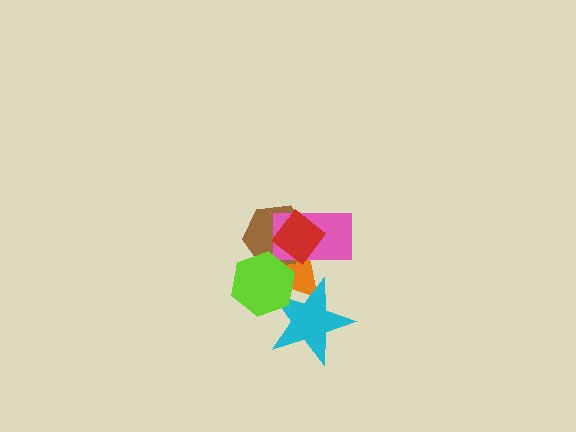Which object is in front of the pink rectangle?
The red diamond is in front of the pink rectangle.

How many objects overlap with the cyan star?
2 objects overlap with the cyan star.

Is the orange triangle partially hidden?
Yes, it is partially covered by another shape.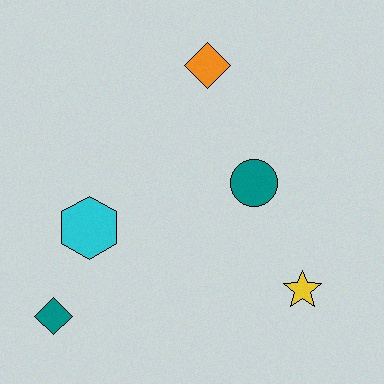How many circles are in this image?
There is 1 circle.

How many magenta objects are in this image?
There are no magenta objects.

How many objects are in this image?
There are 5 objects.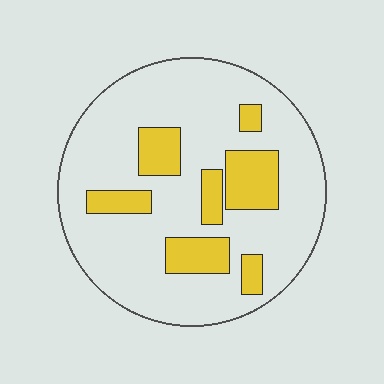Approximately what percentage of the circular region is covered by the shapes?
Approximately 20%.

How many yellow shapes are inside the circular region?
7.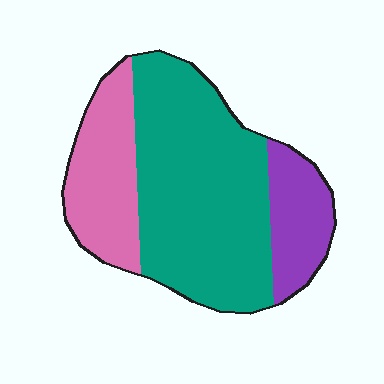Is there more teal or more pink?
Teal.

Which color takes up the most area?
Teal, at roughly 60%.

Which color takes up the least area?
Purple, at roughly 15%.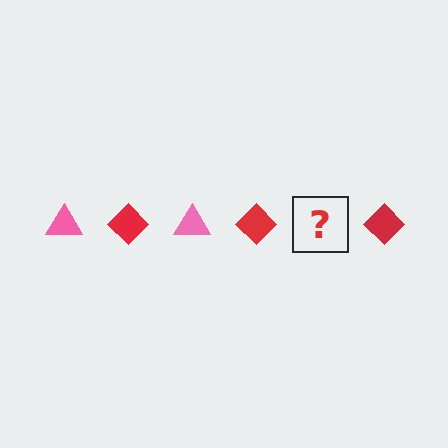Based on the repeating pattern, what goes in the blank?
The blank should be a pink triangle.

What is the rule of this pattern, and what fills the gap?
The rule is that the pattern alternates between pink triangle and red diamond. The gap should be filled with a pink triangle.